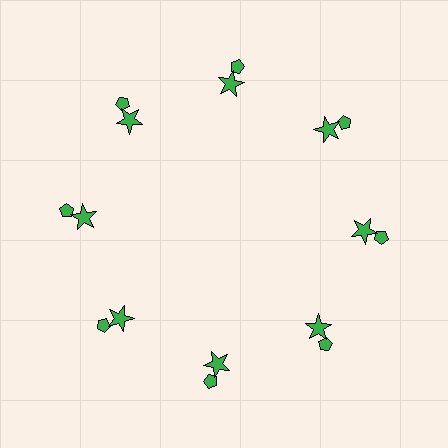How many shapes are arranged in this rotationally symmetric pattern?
There are 16 shapes, arranged in 8 groups of 2.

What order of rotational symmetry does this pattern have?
This pattern has 8-fold rotational symmetry.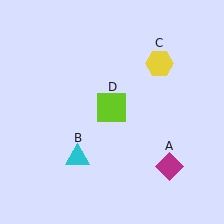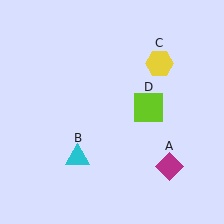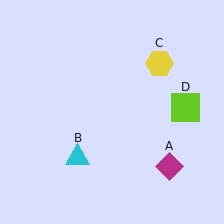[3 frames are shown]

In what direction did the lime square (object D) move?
The lime square (object D) moved right.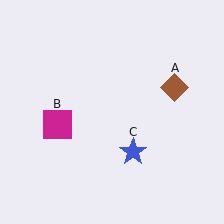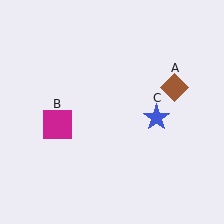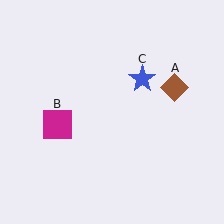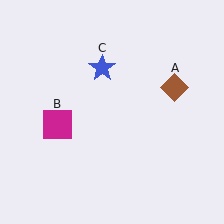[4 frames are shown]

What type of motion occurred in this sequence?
The blue star (object C) rotated counterclockwise around the center of the scene.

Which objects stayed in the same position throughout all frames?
Brown diamond (object A) and magenta square (object B) remained stationary.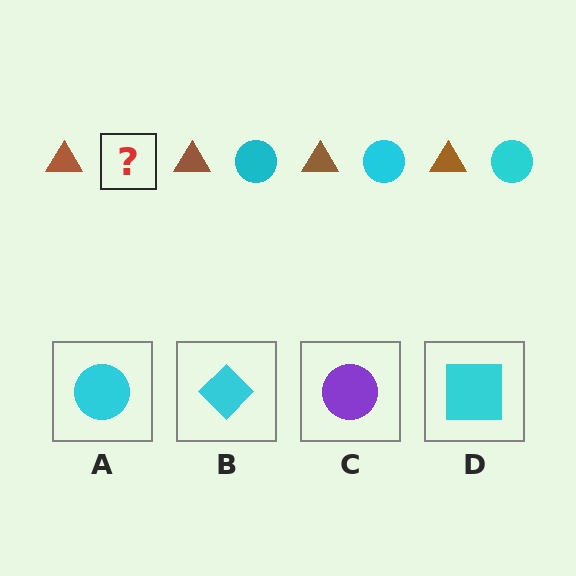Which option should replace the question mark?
Option A.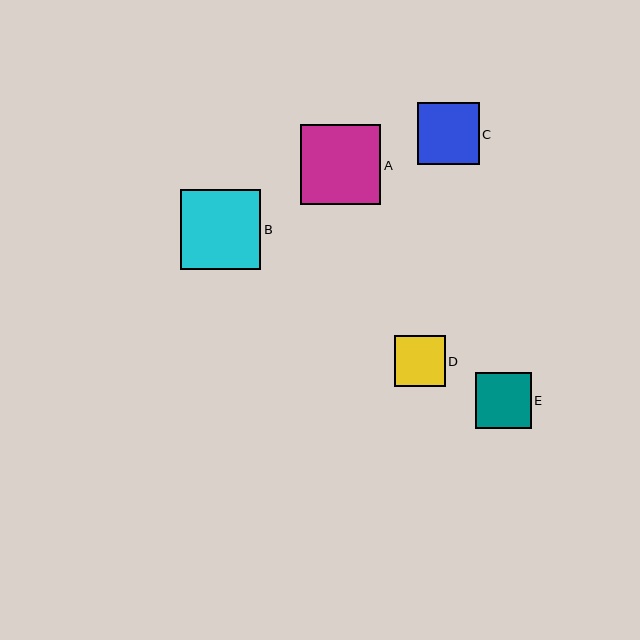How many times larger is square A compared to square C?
Square A is approximately 1.3 times the size of square C.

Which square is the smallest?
Square D is the smallest with a size of approximately 51 pixels.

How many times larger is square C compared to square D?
Square C is approximately 1.2 times the size of square D.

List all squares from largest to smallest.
From largest to smallest: A, B, C, E, D.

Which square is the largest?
Square A is the largest with a size of approximately 80 pixels.